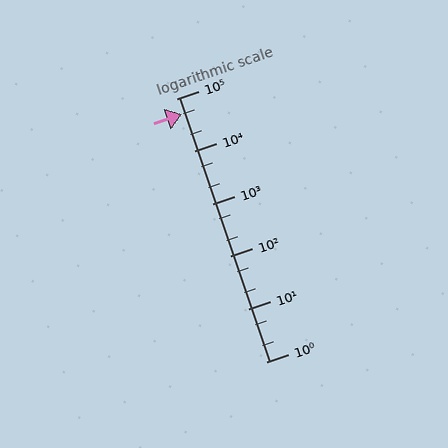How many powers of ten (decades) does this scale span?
The scale spans 5 decades, from 1 to 100000.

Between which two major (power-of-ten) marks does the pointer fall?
The pointer is between 10000 and 100000.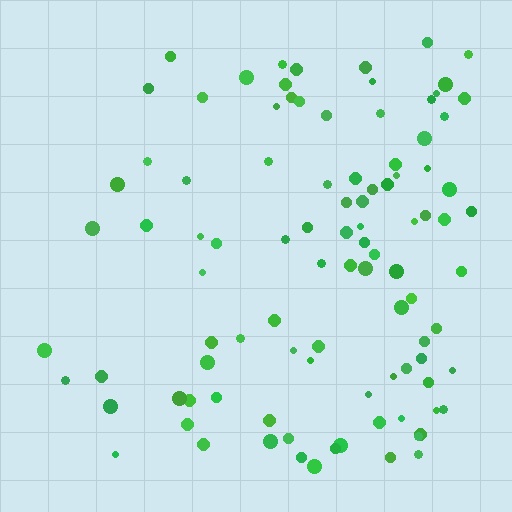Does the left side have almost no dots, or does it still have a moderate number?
Still a moderate number, just noticeably fewer than the right.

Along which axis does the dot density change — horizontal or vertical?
Horizontal.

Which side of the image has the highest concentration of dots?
The right.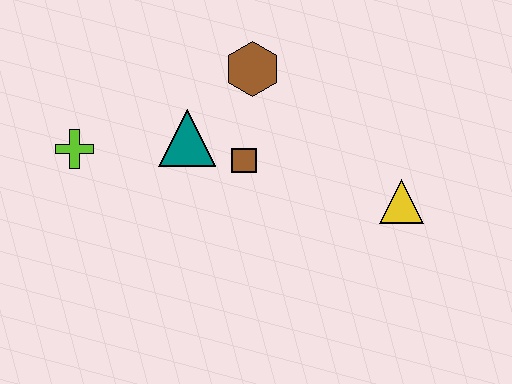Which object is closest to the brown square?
The teal triangle is closest to the brown square.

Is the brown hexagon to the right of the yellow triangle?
No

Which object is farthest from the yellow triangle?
The lime cross is farthest from the yellow triangle.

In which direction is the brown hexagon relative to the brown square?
The brown hexagon is above the brown square.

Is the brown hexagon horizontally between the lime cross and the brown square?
No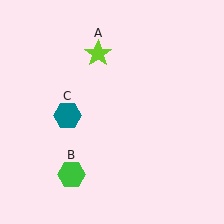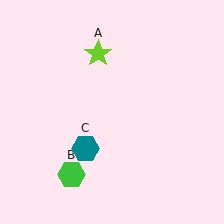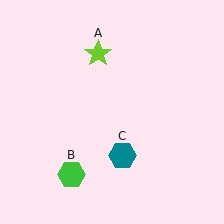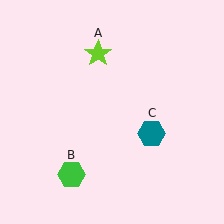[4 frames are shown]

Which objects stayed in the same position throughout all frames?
Lime star (object A) and green hexagon (object B) remained stationary.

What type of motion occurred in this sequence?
The teal hexagon (object C) rotated counterclockwise around the center of the scene.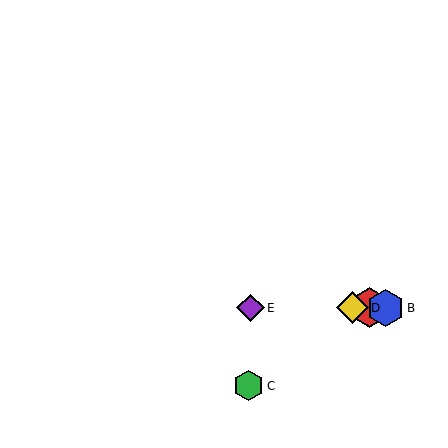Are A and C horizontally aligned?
No, A is at y≈308 and C is at y≈386.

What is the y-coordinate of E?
Object E is at y≈308.